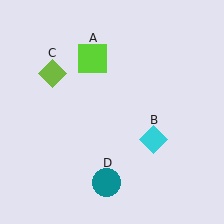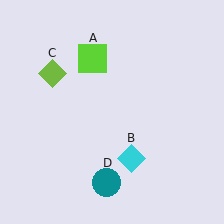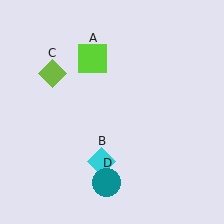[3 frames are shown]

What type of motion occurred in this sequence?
The cyan diamond (object B) rotated clockwise around the center of the scene.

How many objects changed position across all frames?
1 object changed position: cyan diamond (object B).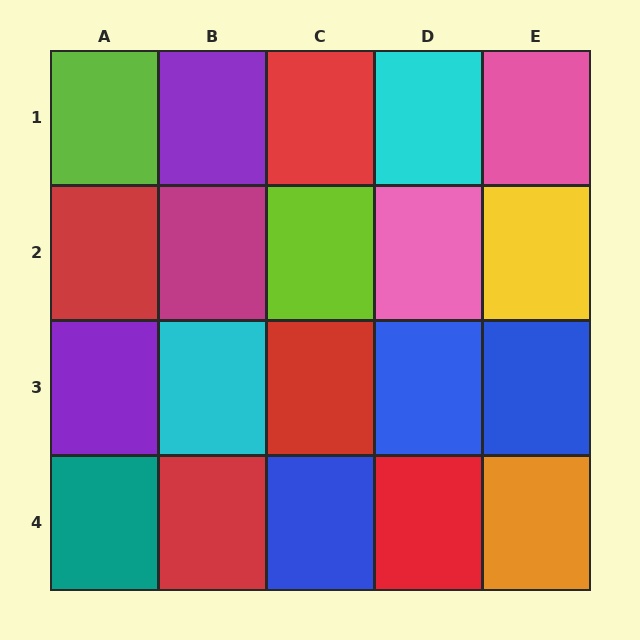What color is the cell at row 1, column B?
Purple.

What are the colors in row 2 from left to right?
Red, magenta, lime, pink, yellow.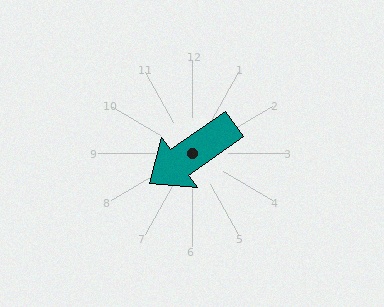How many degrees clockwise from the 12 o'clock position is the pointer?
Approximately 235 degrees.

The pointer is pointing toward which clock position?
Roughly 8 o'clock.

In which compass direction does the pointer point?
Southwest.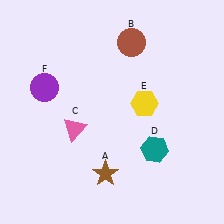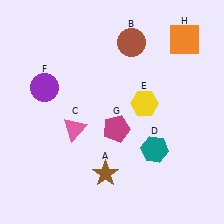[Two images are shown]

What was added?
A magenta pentagon (G), an orange square (H) were added in Image 2.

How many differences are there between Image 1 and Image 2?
There are 2 differences between the two images.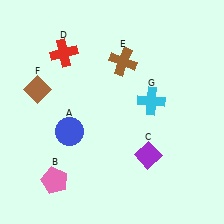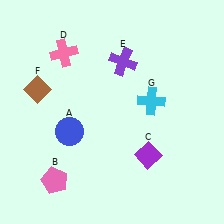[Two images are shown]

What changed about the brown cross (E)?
In Image 1, E is brown. In Image 2, it changed to purple.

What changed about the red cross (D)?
In Image 1, D is red. In Image 2, it changed to pink.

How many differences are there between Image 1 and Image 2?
There are 2 differences between the two images.